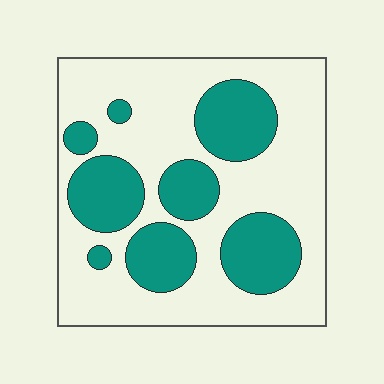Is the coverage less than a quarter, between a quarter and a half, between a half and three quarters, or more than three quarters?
Between a quarter and a half.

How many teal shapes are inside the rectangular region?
8.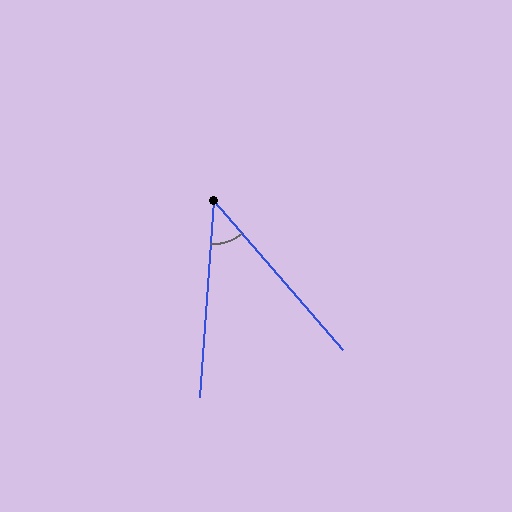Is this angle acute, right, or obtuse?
It is acute.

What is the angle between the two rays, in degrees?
Approximately 45 degrees.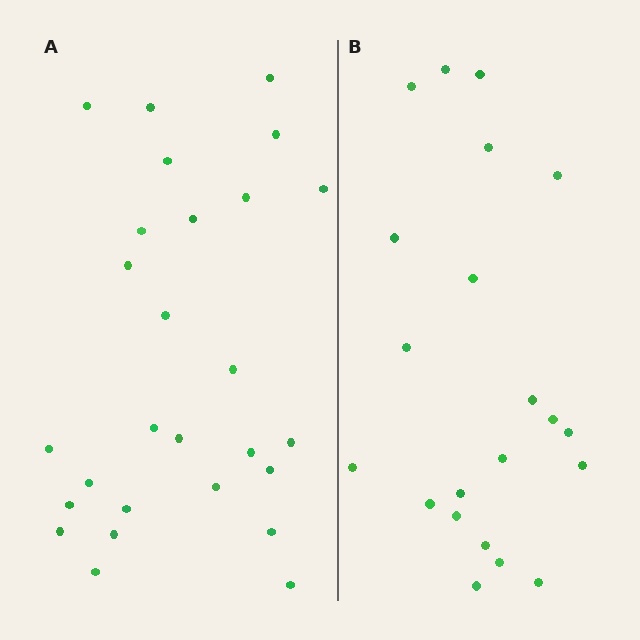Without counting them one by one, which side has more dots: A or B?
Region A (the left region) has more dots.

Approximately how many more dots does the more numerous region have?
Region A has about 6 more dots than region B.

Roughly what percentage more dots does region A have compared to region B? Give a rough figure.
About 30% more.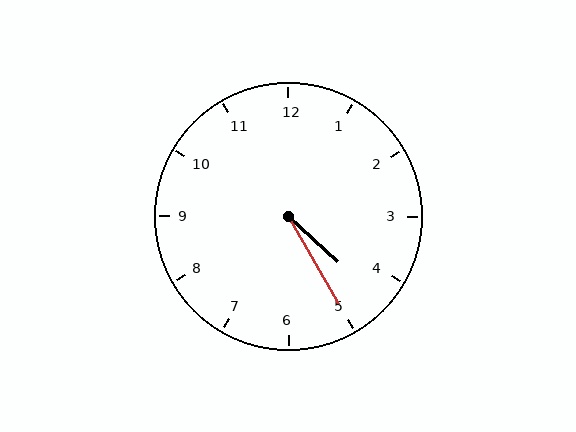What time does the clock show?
4:25.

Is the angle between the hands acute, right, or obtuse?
It is acute.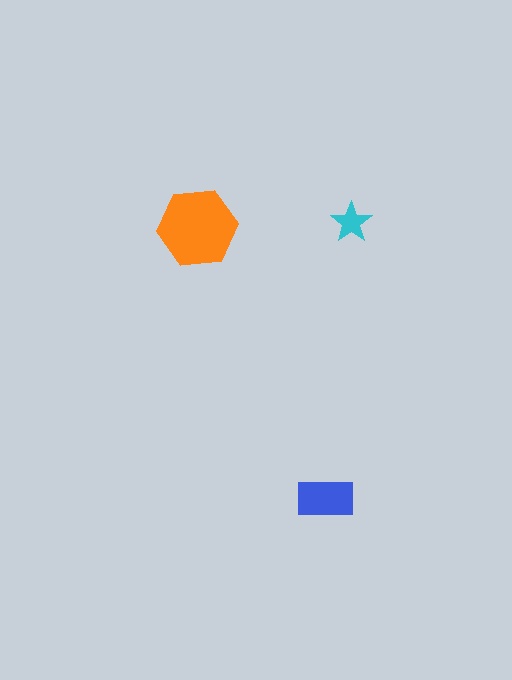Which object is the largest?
The orange hexagon.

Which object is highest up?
The cyan star is topmost.